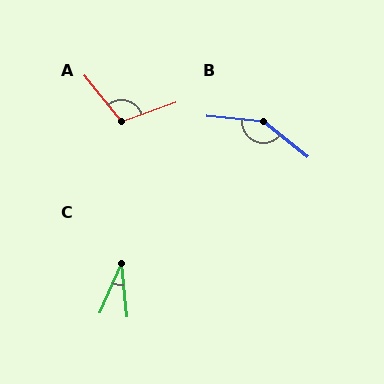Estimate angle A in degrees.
Approximately 109 degrees.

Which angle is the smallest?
C, at approximately 30 degrees.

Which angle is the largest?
B, at approximately 147 degrees.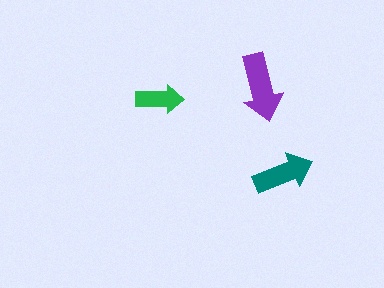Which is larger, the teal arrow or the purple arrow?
The purple one.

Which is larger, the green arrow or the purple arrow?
The purple one.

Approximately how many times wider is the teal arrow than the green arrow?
About 1.5 times wider.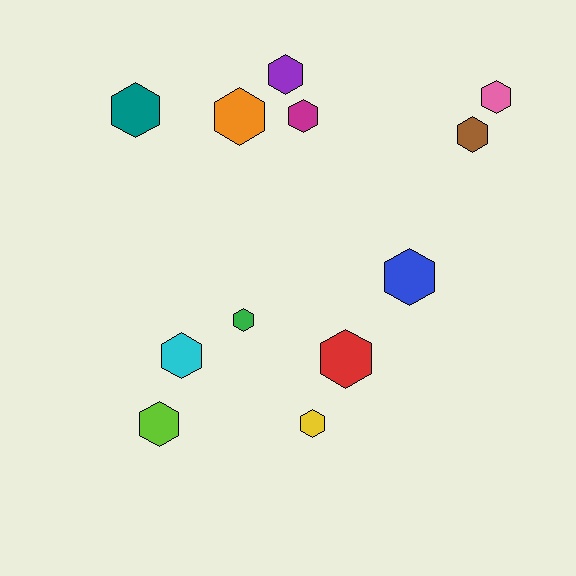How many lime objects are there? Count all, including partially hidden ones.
There is 1 lime object.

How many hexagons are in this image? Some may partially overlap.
There are 12 hexagons.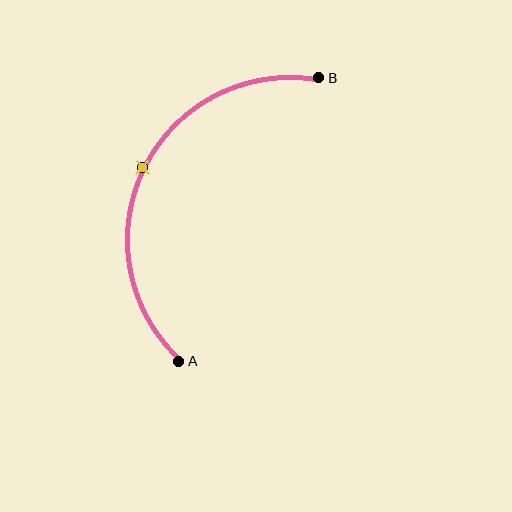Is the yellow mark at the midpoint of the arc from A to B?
Yes. The yellow mark lies on the arc at equal arc-length from both A and B — it is the arc midpoint.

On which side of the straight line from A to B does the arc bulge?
The arc bulges to the left of the straight line connecting A and B.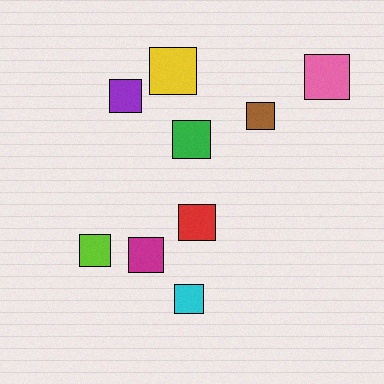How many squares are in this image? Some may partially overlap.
There are 9 squares.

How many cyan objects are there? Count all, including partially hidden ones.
There is 1 cyan object.